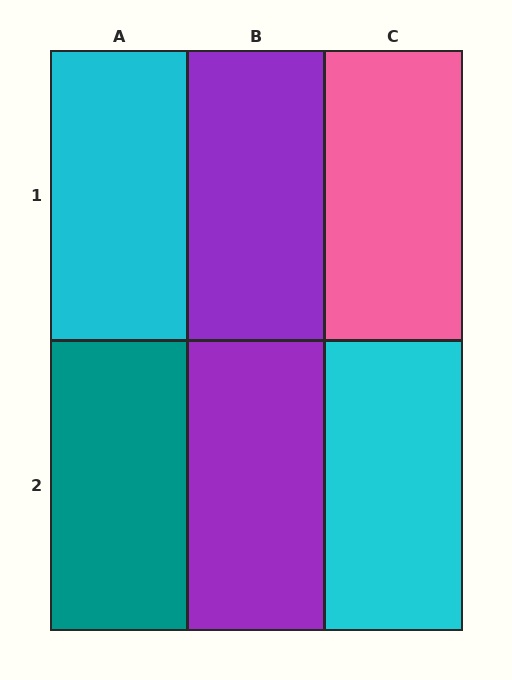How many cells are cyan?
2 cells are cyan.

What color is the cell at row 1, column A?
Cyan.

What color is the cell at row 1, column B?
Purple.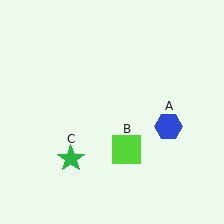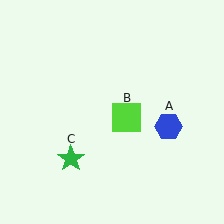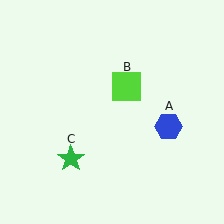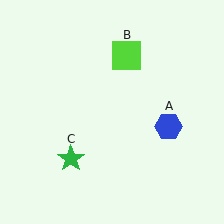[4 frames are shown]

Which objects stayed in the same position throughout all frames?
Blue hexagon (object A) and green star (object C) remained stationary.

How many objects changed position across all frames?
1 object changed position: lime square (object B).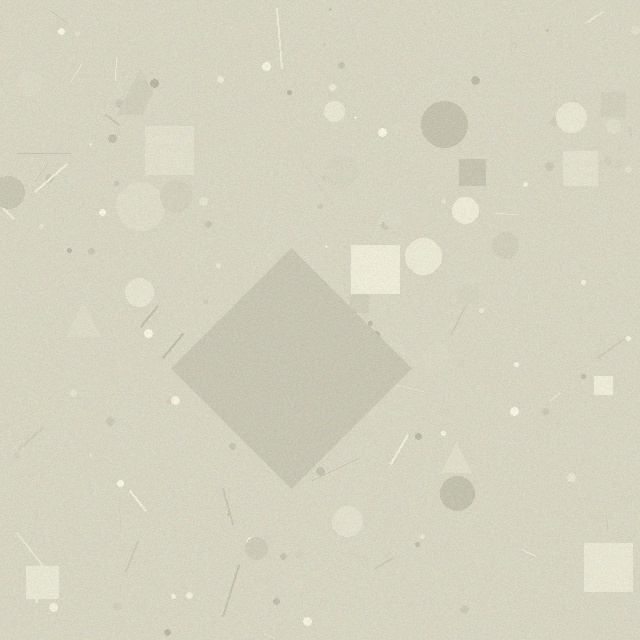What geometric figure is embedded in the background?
A diamond is embedded in the background.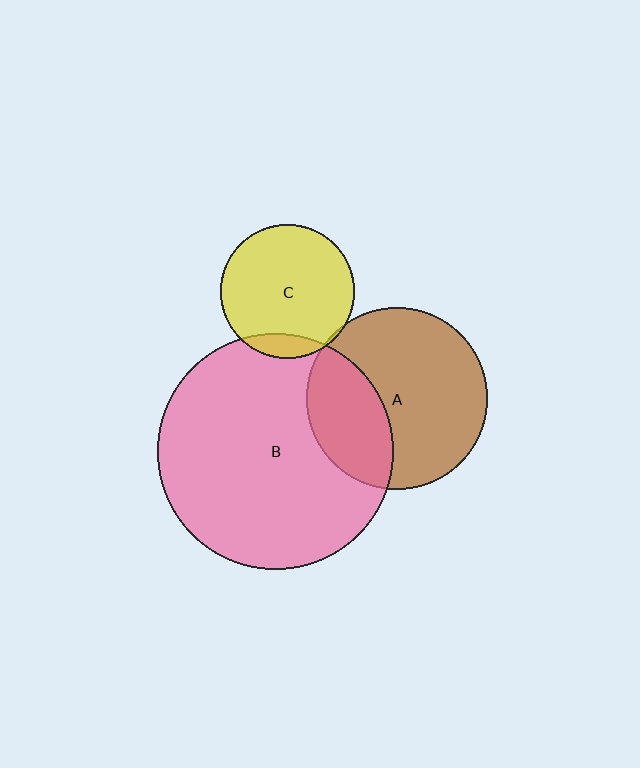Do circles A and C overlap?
Yes.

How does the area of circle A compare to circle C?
Approximately 1.8 times.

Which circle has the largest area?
Circle B (pink).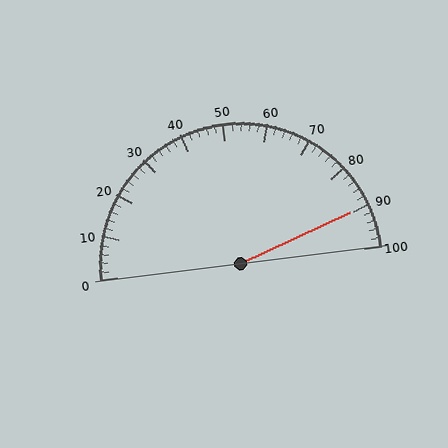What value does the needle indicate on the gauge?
The needle indicates approximately 90.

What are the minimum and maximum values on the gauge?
The gauge ranges from 0 to 100.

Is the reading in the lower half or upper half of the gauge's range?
The reading is in the upper half of the range (0 to 100).